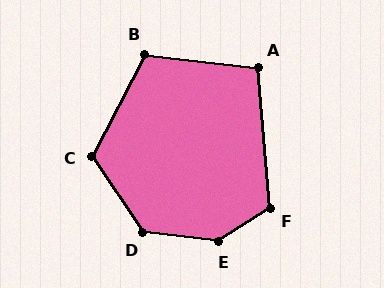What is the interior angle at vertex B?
Approximately 111 degrees (obtuse).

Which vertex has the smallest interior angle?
A, at approximately 101 degrees.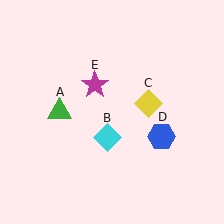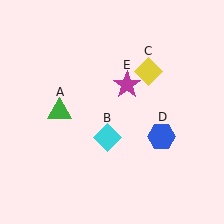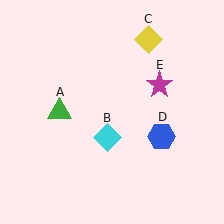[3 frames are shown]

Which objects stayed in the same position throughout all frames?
Green triangle (object A) and cyan diamond (object B) and blue hexagon (object D) remained stationary.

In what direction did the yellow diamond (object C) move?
The yellow diamond (object C) moved up.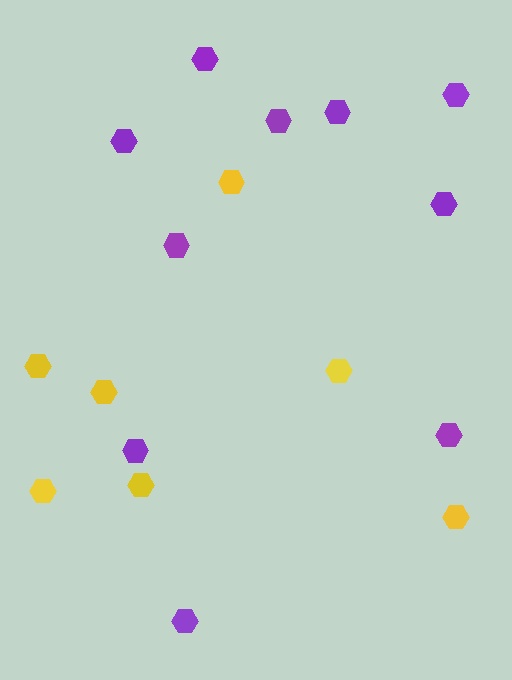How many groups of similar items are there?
There are 2 groups: one group of yellow hexagons (7) and one group of purple hexagons (10).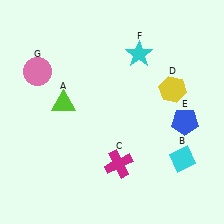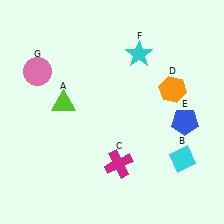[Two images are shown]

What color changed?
The hexagon (D) changed from yellow in Image 1 to orange in Image 2.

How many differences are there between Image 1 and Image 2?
There is 1 difference between the two images.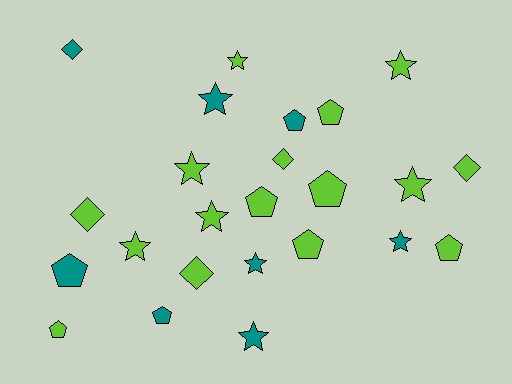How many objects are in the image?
There are 24 objects.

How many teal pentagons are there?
There are 3 teal pentagons.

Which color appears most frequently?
Lime, with 16 objects.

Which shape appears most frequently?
Star, with 10 objects.